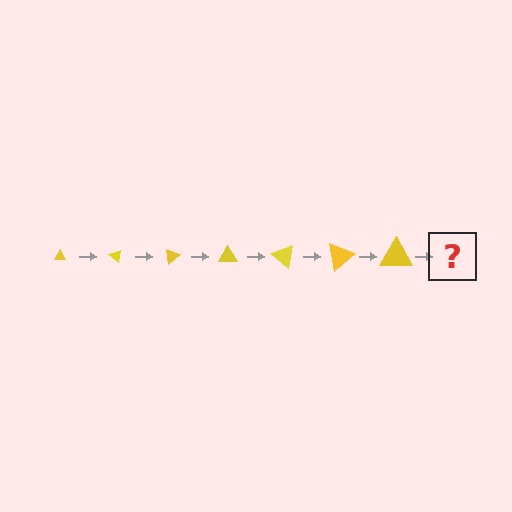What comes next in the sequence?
The next element should be a triangle, larger than the previous one and rotated 280 degrees from the start.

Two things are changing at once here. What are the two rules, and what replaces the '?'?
The two rules are that the triangle grows larger each step and it rotates 40 degrees each step. The '?' should be a triangle, larger than the previous one and rotated 280 degrees from the start.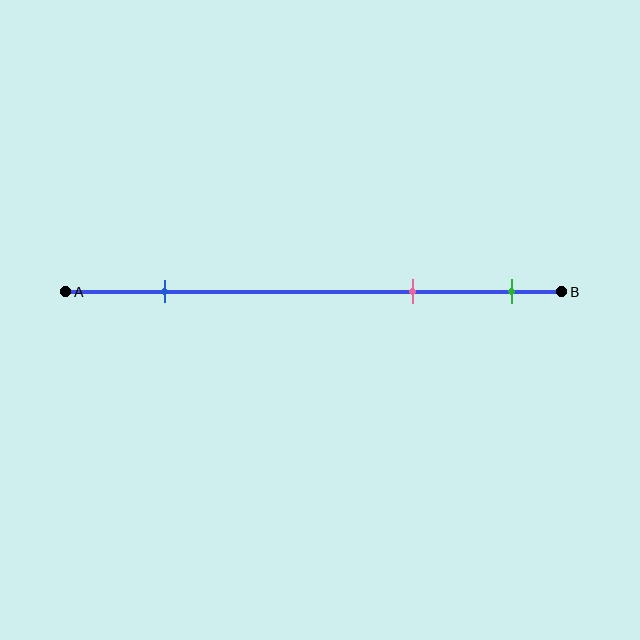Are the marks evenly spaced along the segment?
No, the marks are not evenly spaced.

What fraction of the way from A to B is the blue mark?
The blue mark is approximately 20% (0.2) of the way from A to B.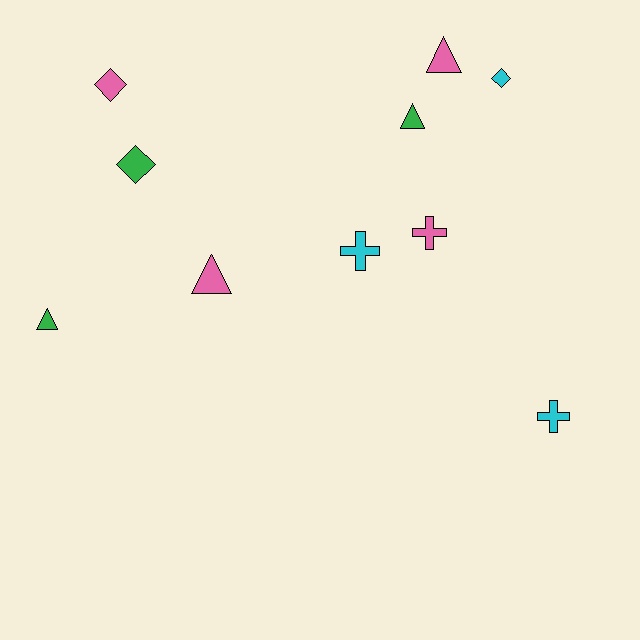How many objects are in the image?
There are 10 objects.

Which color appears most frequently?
Pink, with 4 objects.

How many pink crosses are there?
There is 1 pink cross.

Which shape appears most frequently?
Triangle, with 4 objects.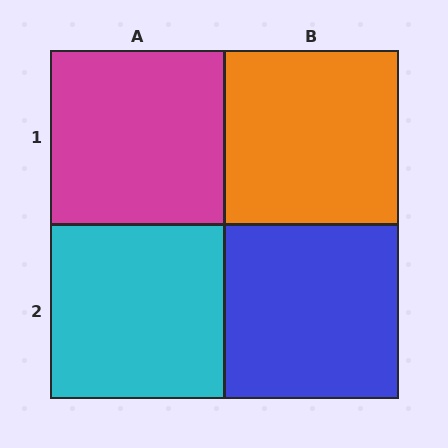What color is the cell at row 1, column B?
Orange.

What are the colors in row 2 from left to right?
Cyan, blue.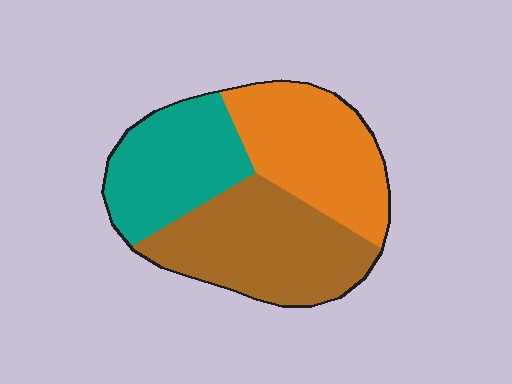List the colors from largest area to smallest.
From largest to smallest: brown, orange, teal.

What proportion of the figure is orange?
Orange takes up about one third (1/3) of the figure.